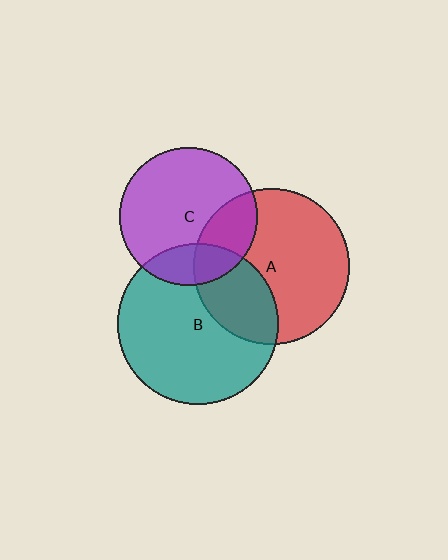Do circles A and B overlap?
Yes.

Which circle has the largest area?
Circle B (teal).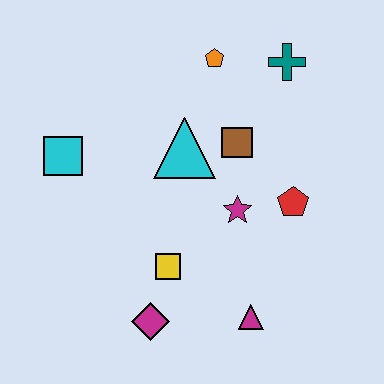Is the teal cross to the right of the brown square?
Yes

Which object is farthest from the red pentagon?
The cyan square is farthest from the red pentagon.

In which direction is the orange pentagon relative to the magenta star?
The orange pentagon is above the magenta star.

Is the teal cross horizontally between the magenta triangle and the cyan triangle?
No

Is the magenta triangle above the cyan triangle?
No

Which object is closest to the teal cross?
The orange pentagon is closest to the teal cross.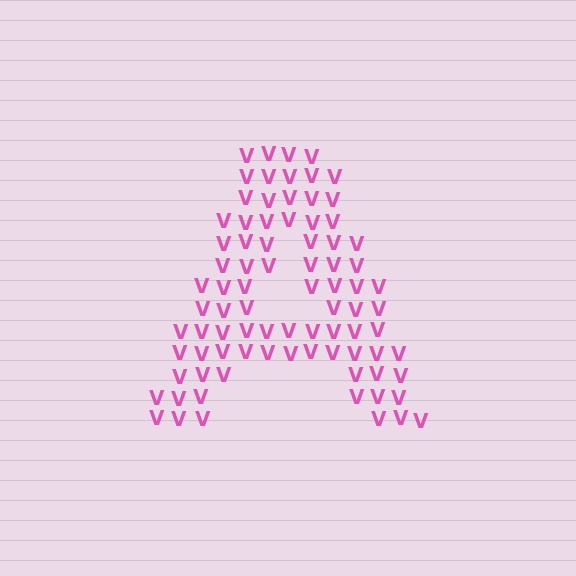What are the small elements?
The small elements are letter V's.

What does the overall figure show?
The overall figure shows the letter A.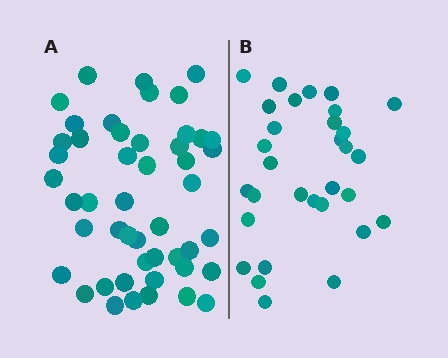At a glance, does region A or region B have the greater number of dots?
Region A (the left region) has more dots.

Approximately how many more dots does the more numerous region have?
Region A has approximately 15 more dots than region B.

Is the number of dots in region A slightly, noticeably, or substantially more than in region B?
Region A has substantially more. The ratio is roughly 1.5 to 1.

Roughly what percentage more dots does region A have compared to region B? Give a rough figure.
About 55% more.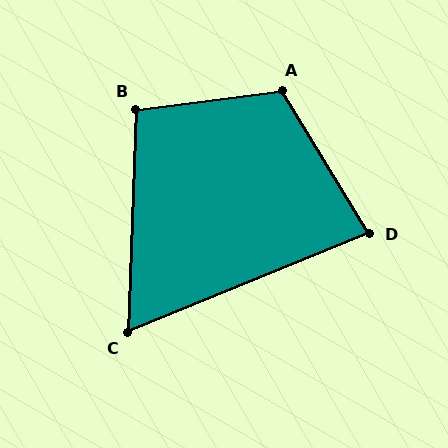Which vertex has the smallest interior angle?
C, at approximately 66 degrees.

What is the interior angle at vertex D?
Approximately 81 degrees (acute).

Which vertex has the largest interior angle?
A, at approximately 114 degrees.